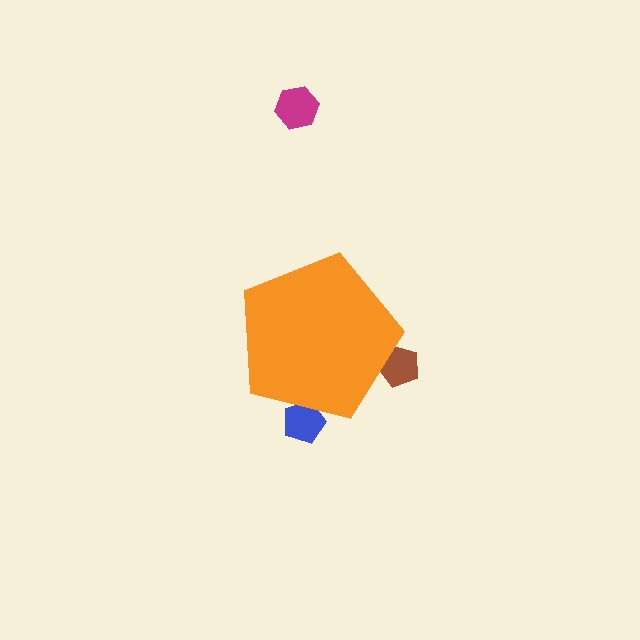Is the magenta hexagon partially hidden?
No, the magenta hexagon is fully visible.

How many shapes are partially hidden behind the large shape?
2 shapes are partially hidden.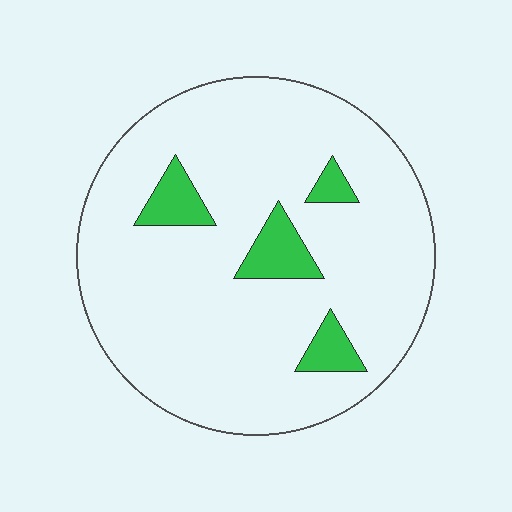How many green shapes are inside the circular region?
4.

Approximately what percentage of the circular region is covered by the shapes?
Approximately 10%.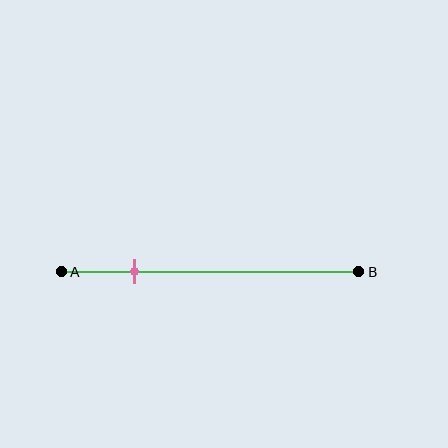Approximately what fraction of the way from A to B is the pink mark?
The pink mark is approximately 25% of the way from A to B.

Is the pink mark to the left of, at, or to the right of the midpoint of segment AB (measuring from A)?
The pink mark is to the left of the midpoint of segment AB.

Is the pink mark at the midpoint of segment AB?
No, the mark is at about 25% from A, not at the 50% midpoint.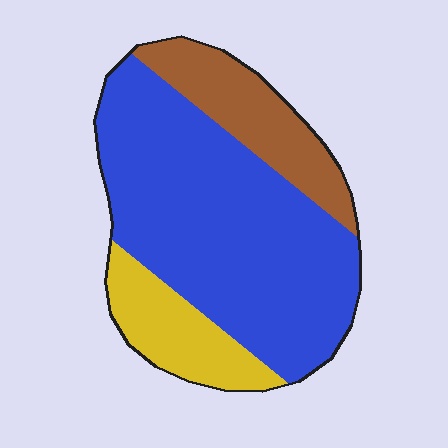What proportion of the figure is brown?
Brown covers 19% of the figure.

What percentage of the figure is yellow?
Yellow covers about 15% of the figure.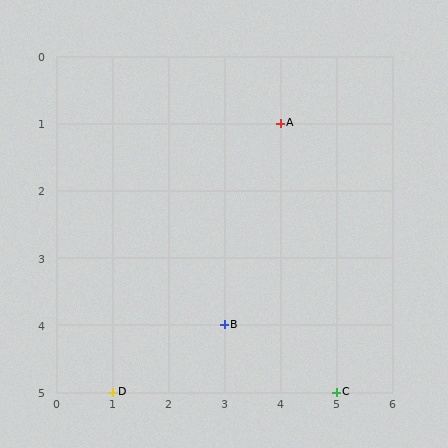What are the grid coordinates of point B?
Point B is at grid coordinates (3, 4).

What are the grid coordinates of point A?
Point A is at grid coordinates (4, 1).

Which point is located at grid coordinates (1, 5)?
Point D is at (1, 5).